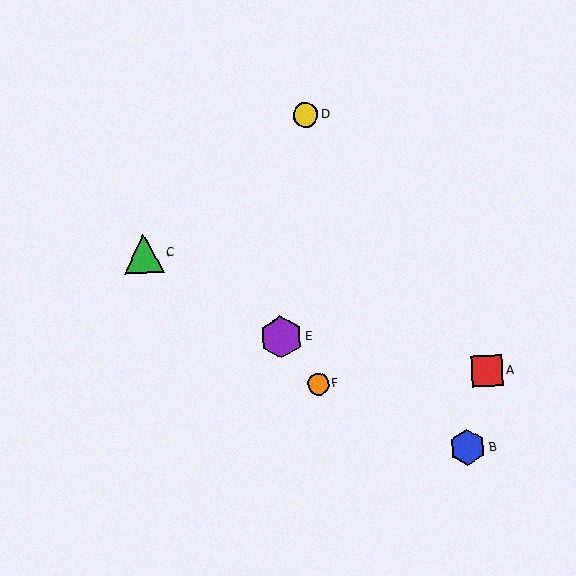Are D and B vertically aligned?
No, D is at x≈306 and B is at x≈467.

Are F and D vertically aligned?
Yes, both are at x≈318.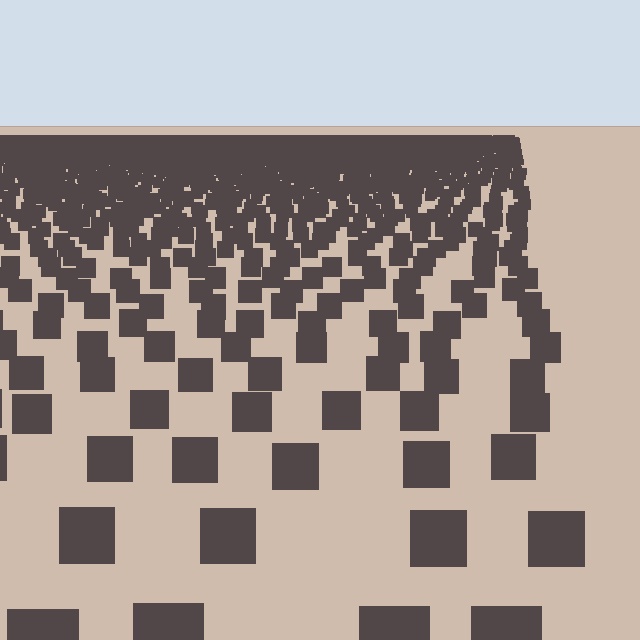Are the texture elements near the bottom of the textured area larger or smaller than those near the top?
Larger. Near the bottom, elements are closer to the viewer and appear at a bigger on-screen size.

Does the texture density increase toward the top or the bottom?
Density increases toward the top.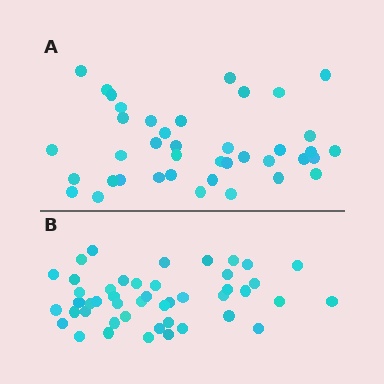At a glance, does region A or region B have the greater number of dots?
Region B (the bottom region) has more dots.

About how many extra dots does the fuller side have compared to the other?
Region B has about 6 more dots than region A.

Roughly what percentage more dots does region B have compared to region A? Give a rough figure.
About 15% more.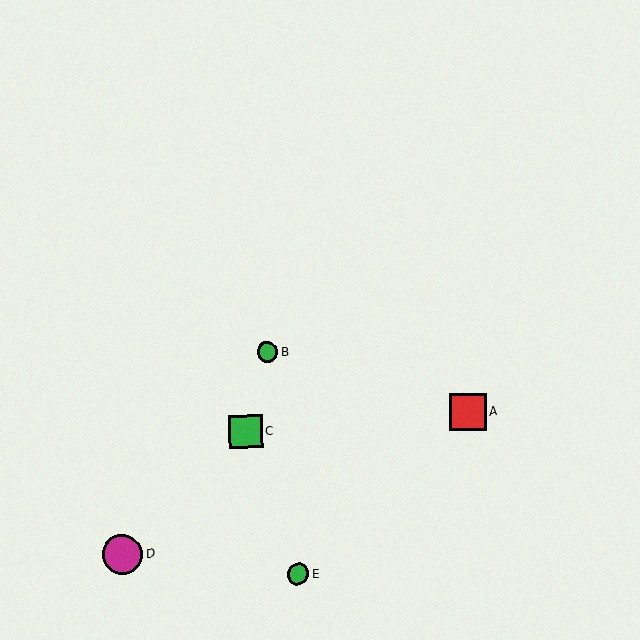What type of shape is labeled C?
Shape C is a green square.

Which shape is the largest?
The magenta circle (labeled D) is the largest.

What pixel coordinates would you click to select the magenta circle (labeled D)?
Click at (122, 554) to select the magenta circle D.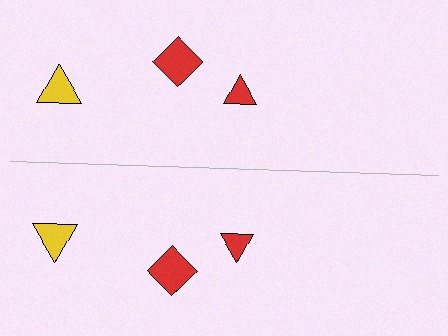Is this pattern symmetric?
Yes, this pattern has bilateral (reflection) symmetry.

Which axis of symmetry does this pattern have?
The pattern has a horizontal axis of symmetry running through the center of the image.